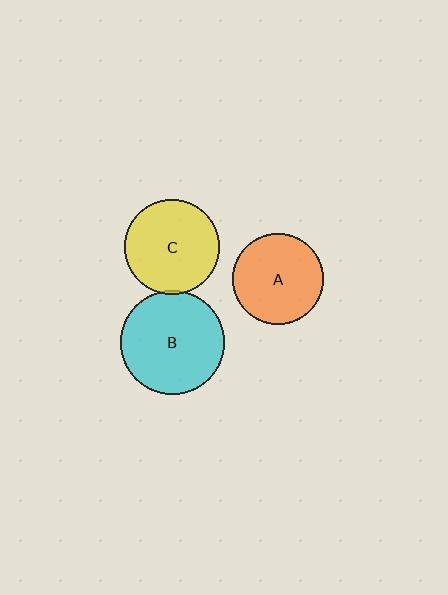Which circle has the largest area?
Circle B (cyan).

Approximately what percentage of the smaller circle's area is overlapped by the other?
Approximately 5%.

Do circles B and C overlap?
Yes.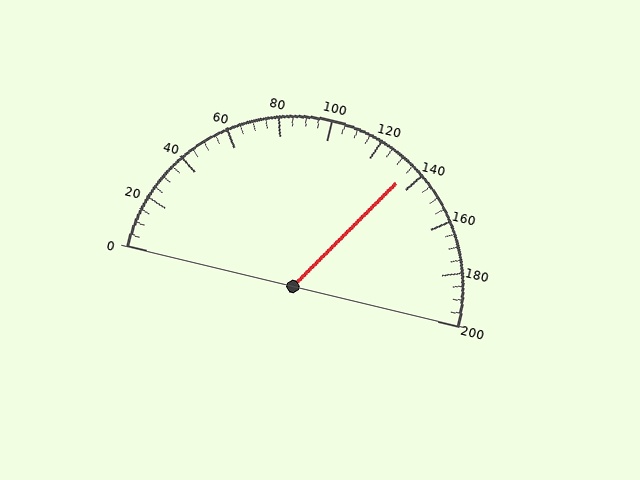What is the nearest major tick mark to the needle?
The nearest major tick mark is 140.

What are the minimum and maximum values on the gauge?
The gauge ranges from 0 to 200.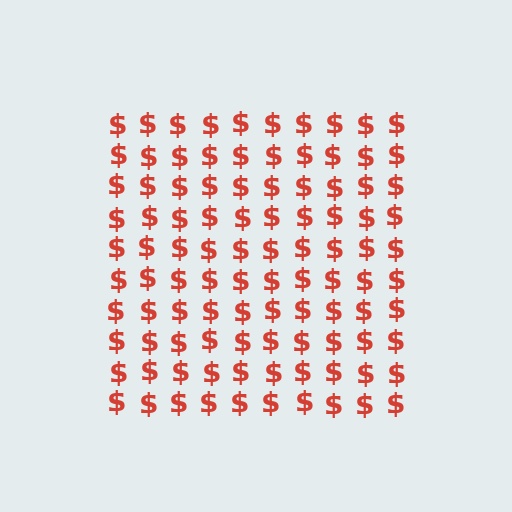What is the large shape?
The large shape is a square.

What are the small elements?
The small elements are dollar signs.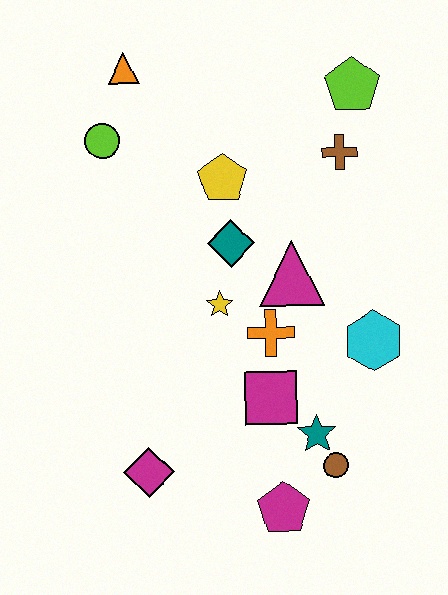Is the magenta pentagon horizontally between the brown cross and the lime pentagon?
No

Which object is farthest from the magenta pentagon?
The orange triangle is farthest from the magenta pentagon.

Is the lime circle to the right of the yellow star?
No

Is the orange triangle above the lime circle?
Yes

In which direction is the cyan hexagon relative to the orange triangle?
The cyan hexagon is below the orange triangle.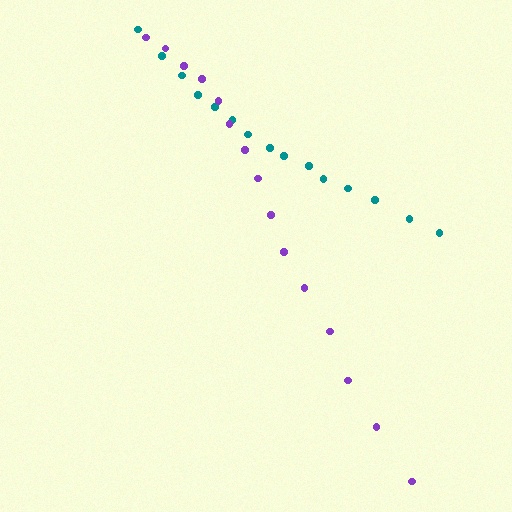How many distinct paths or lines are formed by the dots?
There are 2 distinct paths.